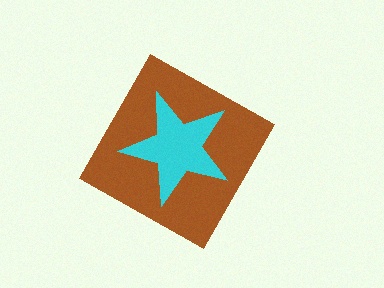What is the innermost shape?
The cyan star.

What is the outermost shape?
The brown diamond.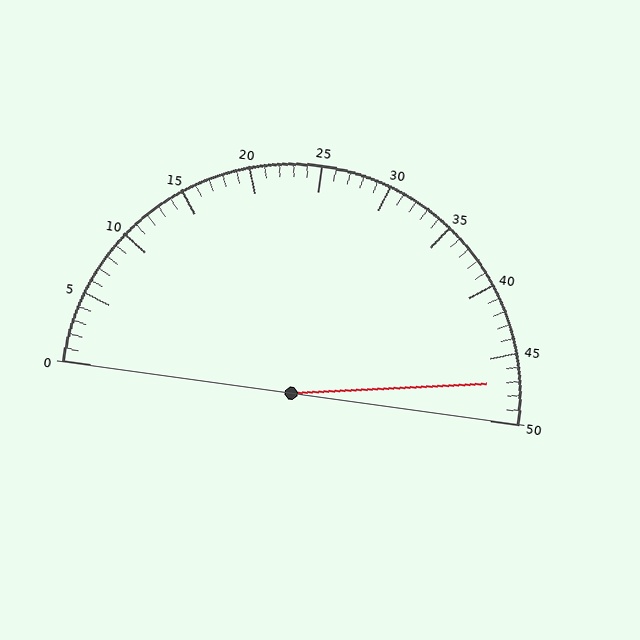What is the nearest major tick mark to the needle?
The nearest major tick mark is 45.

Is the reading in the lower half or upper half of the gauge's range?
The reading is in the upper half of the range (0 to 50).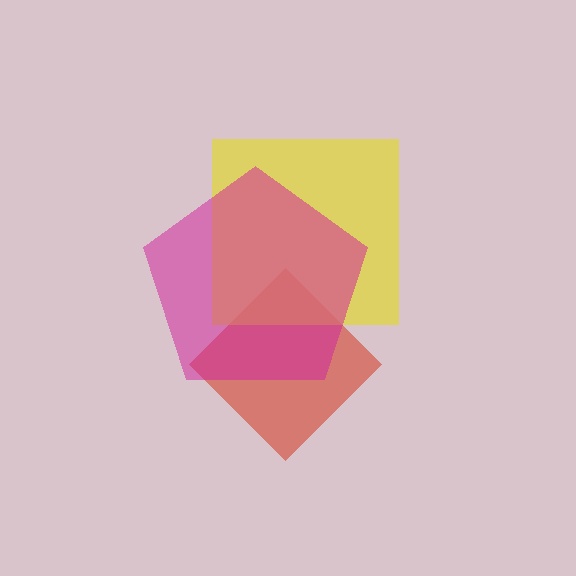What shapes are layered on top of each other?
The layered shapes are: a red diamond, a yellow square, a magenta pentagon.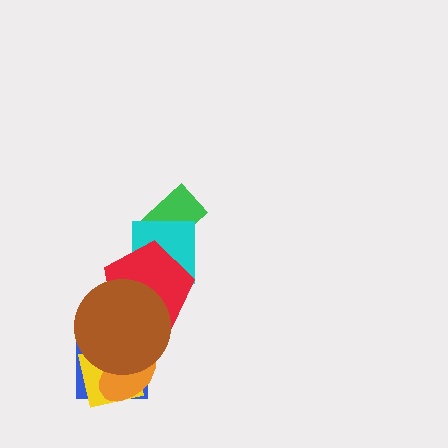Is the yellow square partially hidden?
Yes, it is partially covered by another shape.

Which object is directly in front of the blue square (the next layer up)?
The yellow square is directly in front of the blue square.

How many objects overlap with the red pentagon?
2 objects overlap with the red pentagon.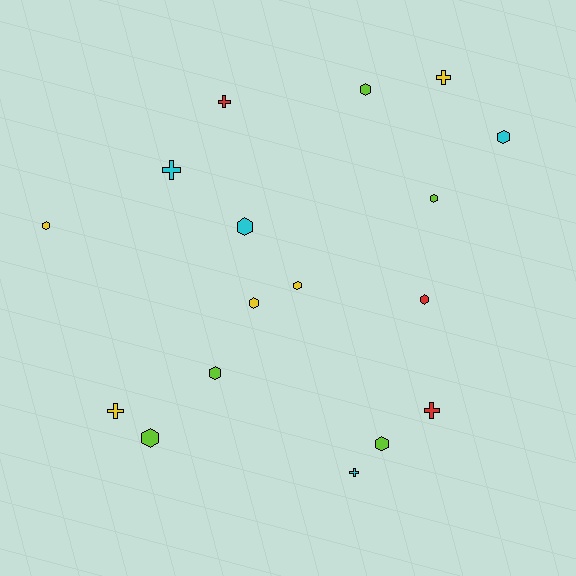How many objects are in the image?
There are 17 objects.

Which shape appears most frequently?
Hexagon, with 11 objects.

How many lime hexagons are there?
There are 5 lime hexagons.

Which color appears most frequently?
Lime, with 5 objects.